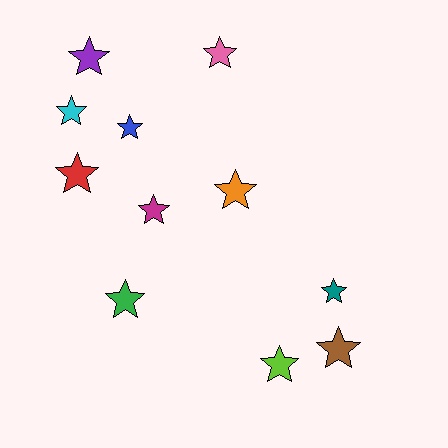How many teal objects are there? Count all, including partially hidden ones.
There is 1 teal object.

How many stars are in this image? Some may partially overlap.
There are 11 stars.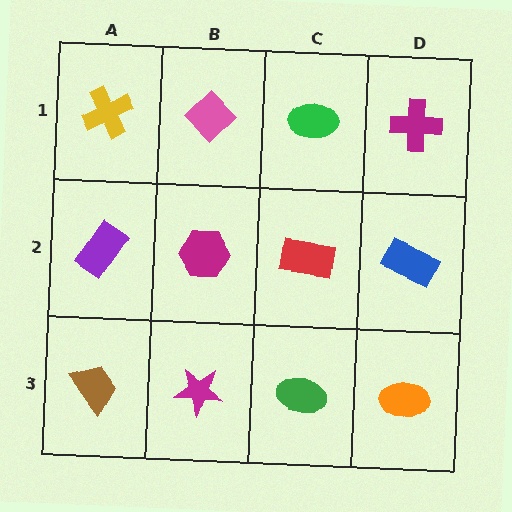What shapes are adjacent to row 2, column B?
A pink diamond (row 1, column B), a magenta star (row 3, column B), a purple rectangle (row 2, column A), a red rectangle (row 2, column C).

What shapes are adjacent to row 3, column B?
A magenta hexagon (row 2, column B), a brown trapezoid (row 3, column A), a green ellipse (row 3, column C).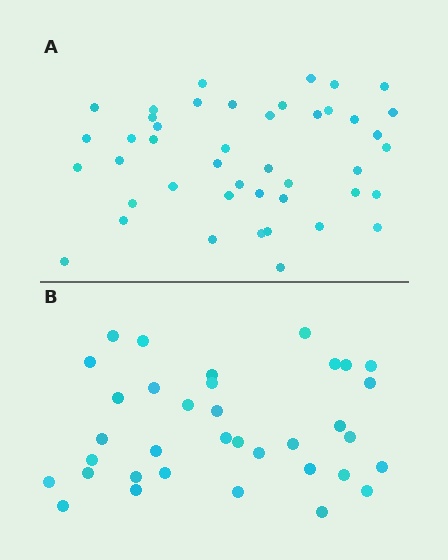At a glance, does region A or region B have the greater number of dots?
Region A (the top region) has more dots.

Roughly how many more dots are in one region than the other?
Region A has roughly 8 or so more dots than region B.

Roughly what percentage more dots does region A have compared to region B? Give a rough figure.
About 25% more.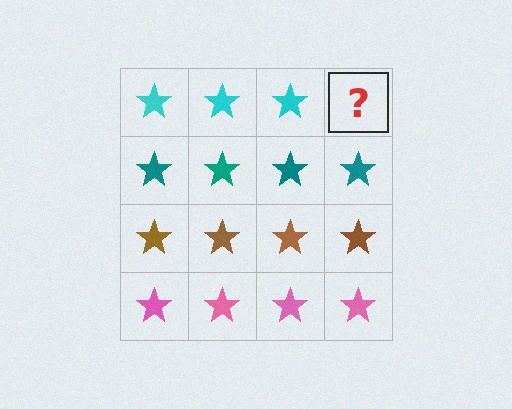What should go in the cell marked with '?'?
The missing cell should contain a cyan star.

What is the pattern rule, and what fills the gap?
The rule is that each row has a consistent color. The gap should be filled with a cyan star.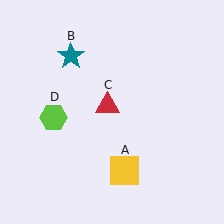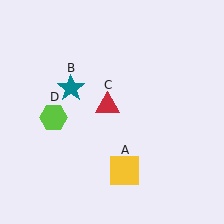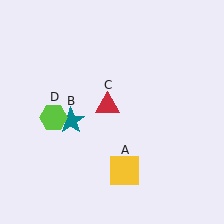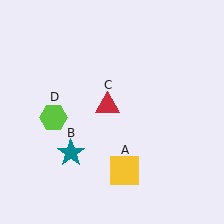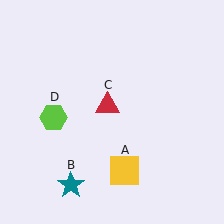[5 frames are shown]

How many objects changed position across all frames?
1 object changed position: teal star (object B).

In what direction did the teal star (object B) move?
The teal star (object B) moved down.